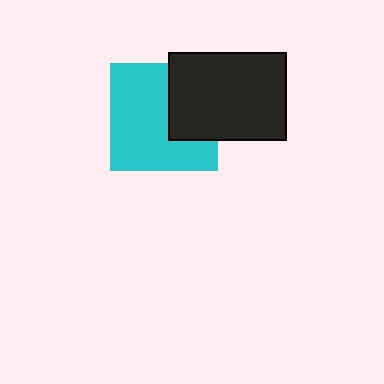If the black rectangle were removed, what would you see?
You would see the complete cyan square.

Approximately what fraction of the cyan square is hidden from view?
Roughly 33% of the cyan square is hidden behind the black rectangle.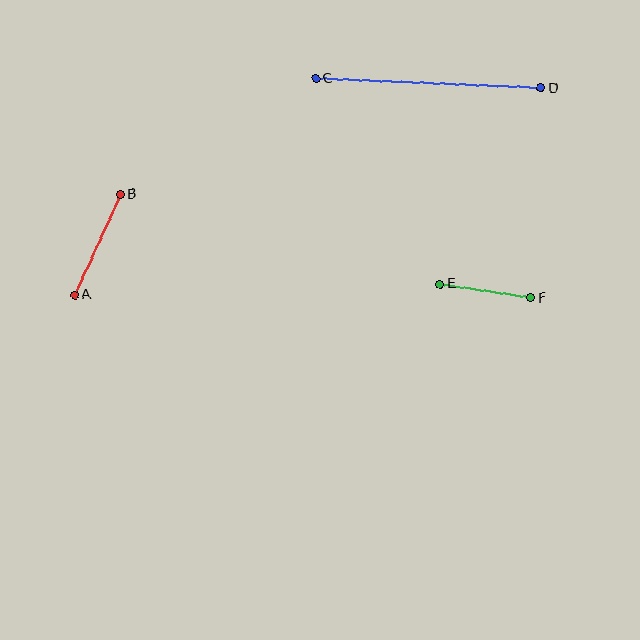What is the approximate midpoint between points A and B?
The midpoint is at approximately (97, 245) pixels.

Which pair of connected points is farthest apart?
Points C and D are farthest apart.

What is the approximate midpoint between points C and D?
The midpoint is at approximately (428, 83) pixels.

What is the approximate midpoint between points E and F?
The midpoint is at approximately (486, 291) pixels.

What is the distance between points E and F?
The distance is approximately 92 pixels.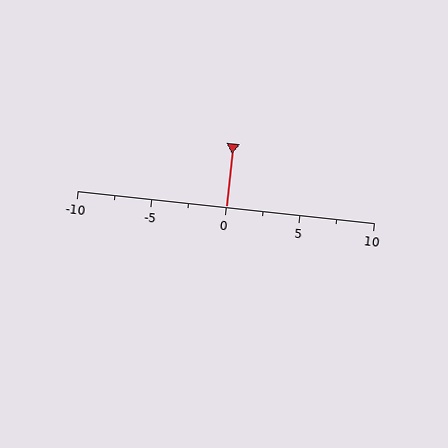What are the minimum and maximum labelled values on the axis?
The axis runs from -10 to 10.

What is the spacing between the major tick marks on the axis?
The major ticks are spaced 5 apart.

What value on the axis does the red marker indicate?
The marker indicates approximately 0.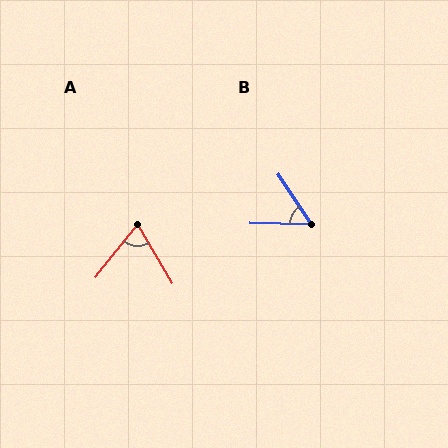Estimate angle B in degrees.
Approximately 55 degrees.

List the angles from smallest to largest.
B (55°), A (70°).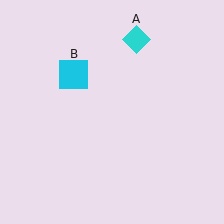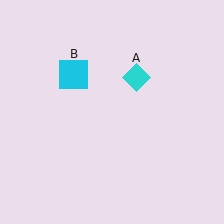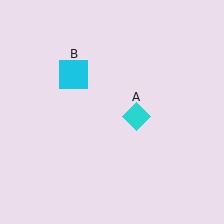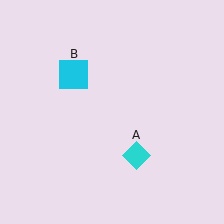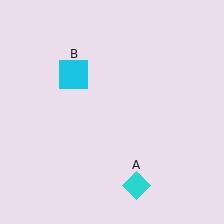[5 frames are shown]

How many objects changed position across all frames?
1 object changed position: cyan diamond (object A).